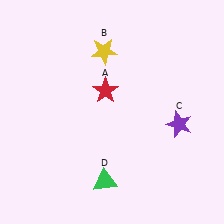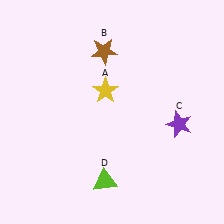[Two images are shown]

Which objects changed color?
A changed from red to yellow. B changed from yellow to brown. D changed from green to lime.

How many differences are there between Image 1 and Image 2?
There are 3 differences between the two images.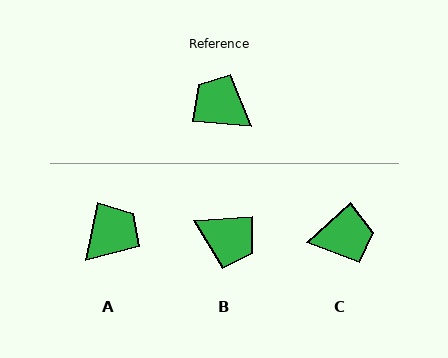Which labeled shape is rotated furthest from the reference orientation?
B, about 170 degrees away.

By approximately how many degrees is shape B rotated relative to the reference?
Approximately 170 degrees clockwise.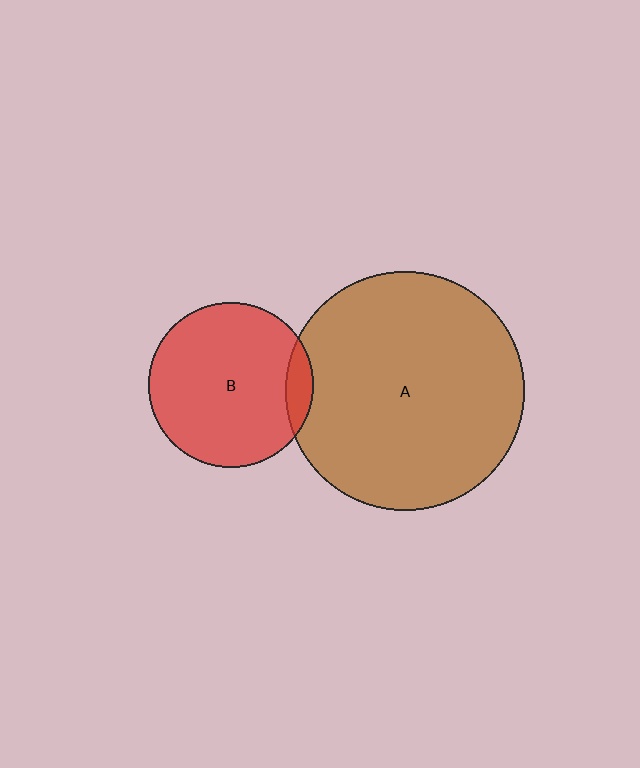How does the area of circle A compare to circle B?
Approximately 2.1 times.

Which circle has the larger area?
Circle A (brown).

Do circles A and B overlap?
Yes.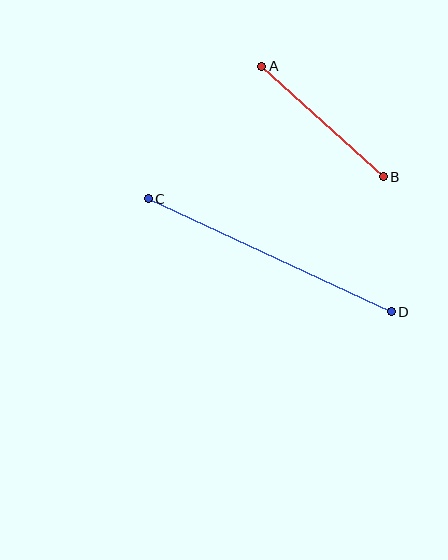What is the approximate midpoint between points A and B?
The midpoint is at approximately (323, 122) pixels.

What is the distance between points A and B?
The distance is approximately 165 pixels.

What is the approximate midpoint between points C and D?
The midpoint is at approximately (270, 255) pixels.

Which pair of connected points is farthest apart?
Points C and D are farthest apart.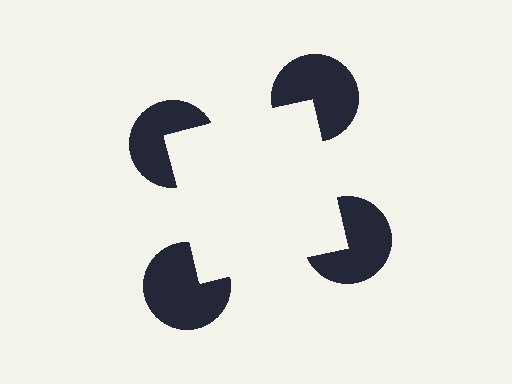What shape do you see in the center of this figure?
An illusory square — its edges are inferred from the aligned wedge cuts in the pac-man discs, not physically drawn.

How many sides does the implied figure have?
4 sides.